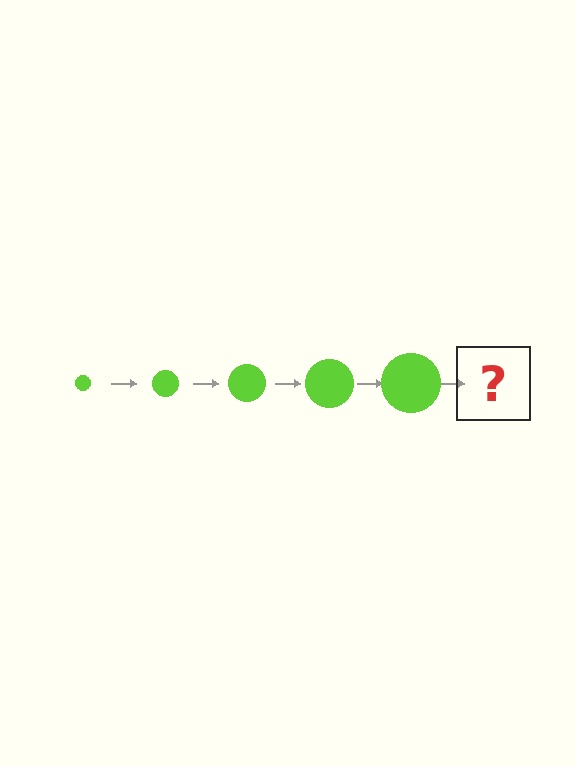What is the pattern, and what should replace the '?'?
The pattern is that the circle gets progressively larger each step. The '?' should be a lime circle, larger than the previous one.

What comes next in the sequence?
The next element should be a lime circle, larger than the previous one.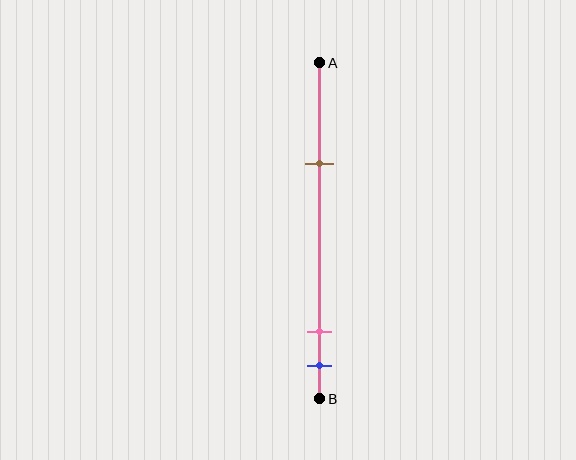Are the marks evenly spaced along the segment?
No, the marks are not evenly spaced.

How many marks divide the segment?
There are 3 marks dividing the segment.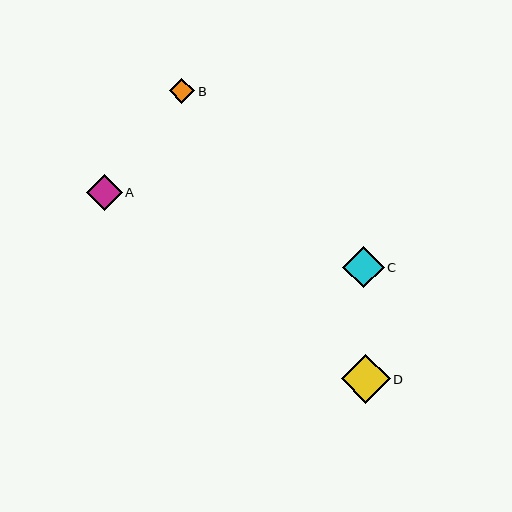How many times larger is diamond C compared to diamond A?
Diamond C is approximately 1.1 times the size of diamond A.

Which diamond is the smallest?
Diamond B is the smallest with a size of approximately 25 pixels.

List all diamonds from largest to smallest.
From largest to smallest: D, C, A, B.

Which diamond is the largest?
Diamond D is the largest with a size of approximately 49 pixels.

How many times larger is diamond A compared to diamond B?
Diamond A is approximately 1.4 times the size of diamond B.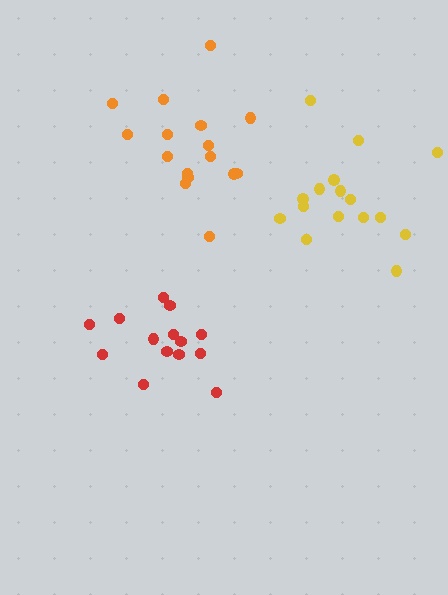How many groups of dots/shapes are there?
There are 3 groups.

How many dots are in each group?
Group 1: 14 dots, Group 2: 16 dots, Group 3: 16 dots (46 total).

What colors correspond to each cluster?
The clusters are colored: red, yellow, orange.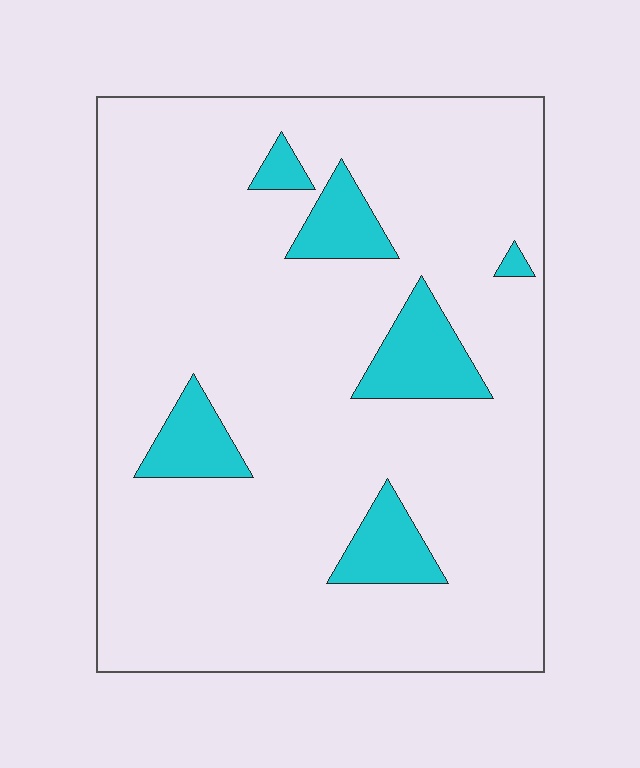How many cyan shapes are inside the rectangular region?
6.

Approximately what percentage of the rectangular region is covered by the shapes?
Approximately 10%.